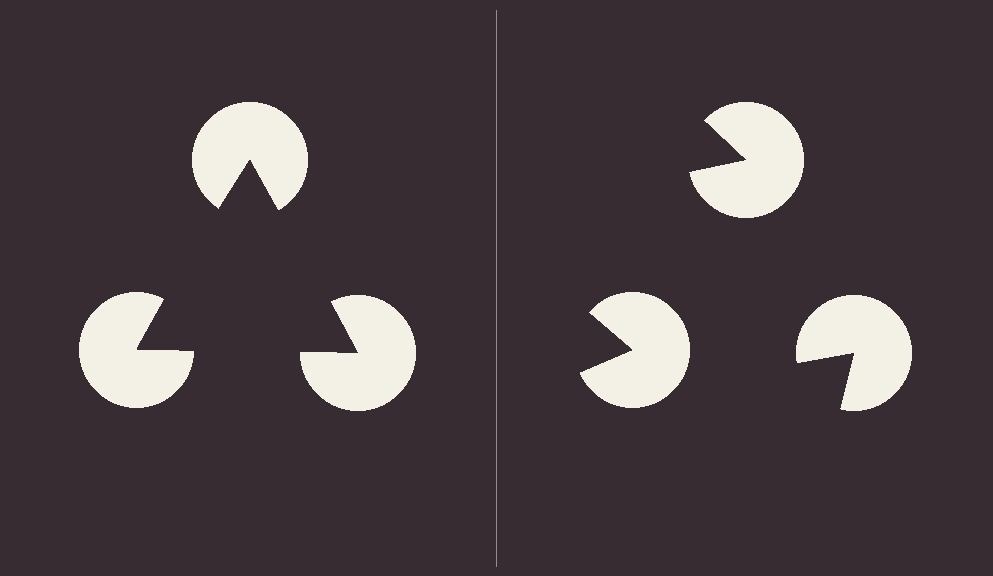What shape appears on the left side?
An illusory triangle.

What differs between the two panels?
The pac-man discs are positioned identically on both sides; only the wedge orientations differ. On the left they align to a triangle; on the right they are misaligned.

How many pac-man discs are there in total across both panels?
6 — 3 on each side.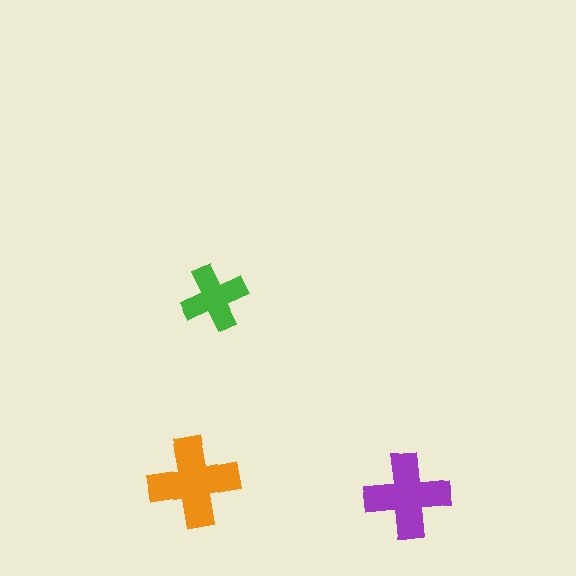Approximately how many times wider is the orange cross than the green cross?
About 1.5 times wider.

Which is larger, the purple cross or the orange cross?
The orange one.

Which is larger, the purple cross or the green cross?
The purple one.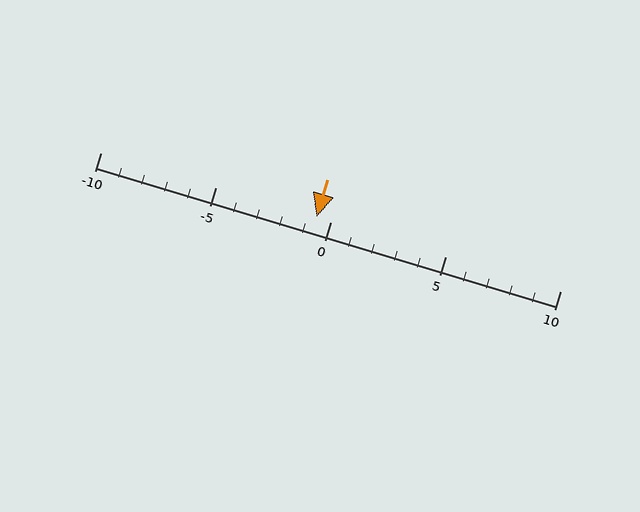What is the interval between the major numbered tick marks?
The major tick marks are spaced 5 units apart.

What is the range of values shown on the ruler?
The ruler shows values from -10 to 10.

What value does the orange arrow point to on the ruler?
The orange arrow points to approximately -1.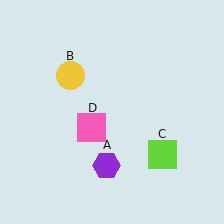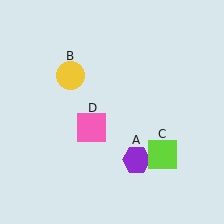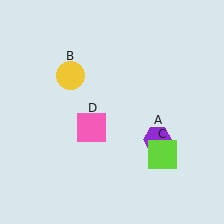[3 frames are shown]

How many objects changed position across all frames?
1 object changed position: purple hexagon (object A).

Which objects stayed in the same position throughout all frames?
Yellow circle (object B) and lime square (object C) and pink square (object D) remained stationary.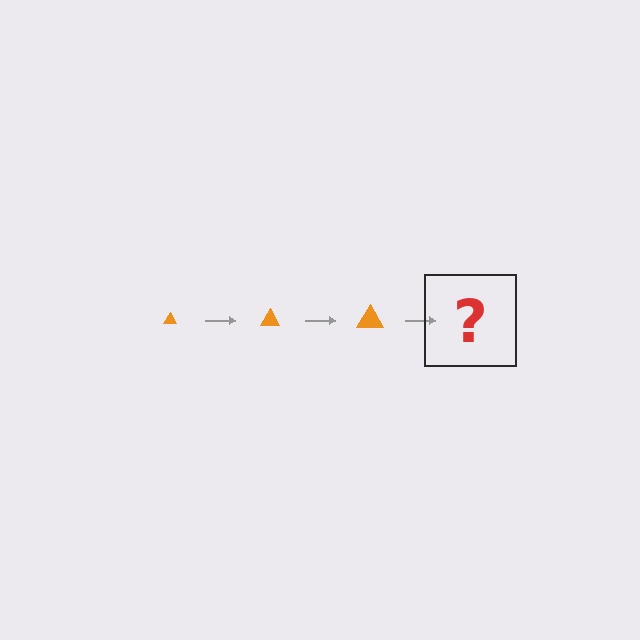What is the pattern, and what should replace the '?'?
The pattern is that the triangle gets progressively larger each step. The '?' should be an orange triangle, larger than the previous one.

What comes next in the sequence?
The next element should be an orange triangle, larger than the previous one.